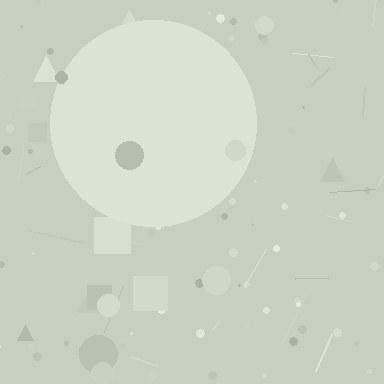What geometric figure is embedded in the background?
A circle is embedded in the background.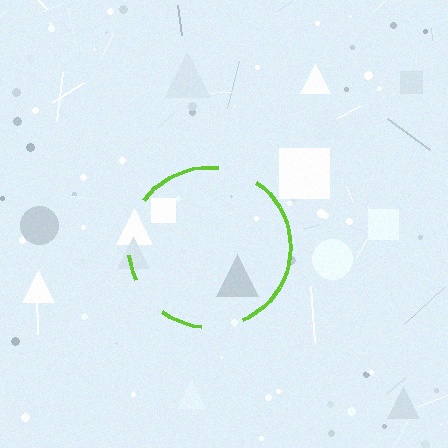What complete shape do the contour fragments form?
The contour fragments form a circle.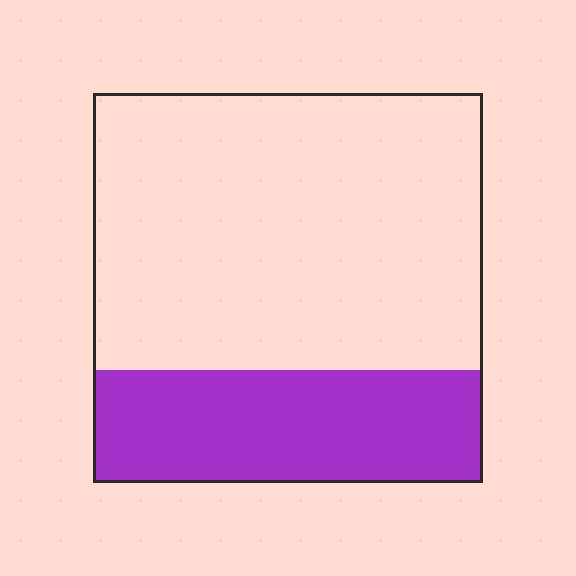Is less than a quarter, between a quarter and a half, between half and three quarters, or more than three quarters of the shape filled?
Between a quarter and a half.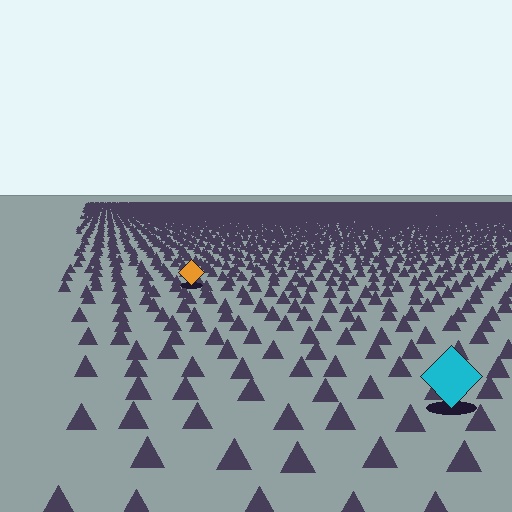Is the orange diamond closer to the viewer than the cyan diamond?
No. The cyan diamond is closer — you can tell from the texture gradient: the ground texture is coarser near it.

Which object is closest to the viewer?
The cyan diamond is closest. The texture marks near it are larger and more spread out.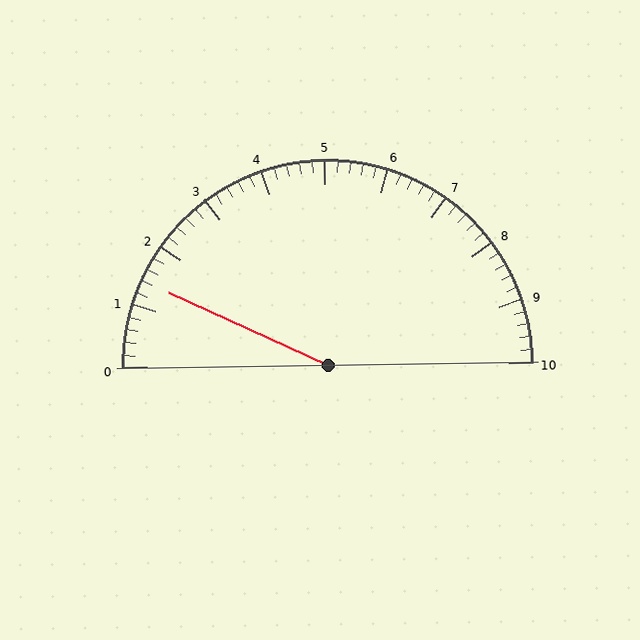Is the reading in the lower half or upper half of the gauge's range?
The reading is in the lower half of the range (0 to 10).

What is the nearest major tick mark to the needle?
The nearest major tick mark is 1.